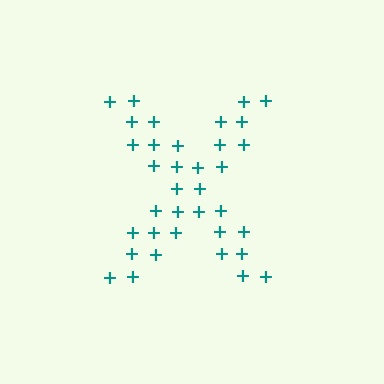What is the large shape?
The large shape is the letter X.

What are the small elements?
The small elements are plus signs.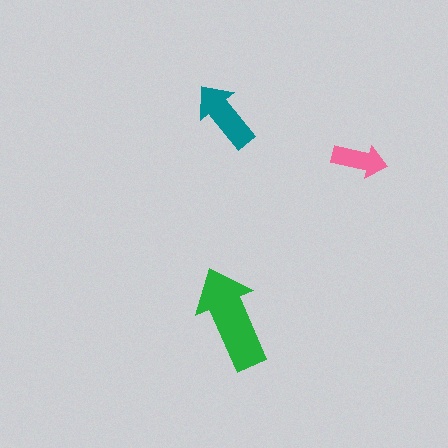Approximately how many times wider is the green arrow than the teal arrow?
About 1.5 times wider.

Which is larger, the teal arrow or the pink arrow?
The teal one.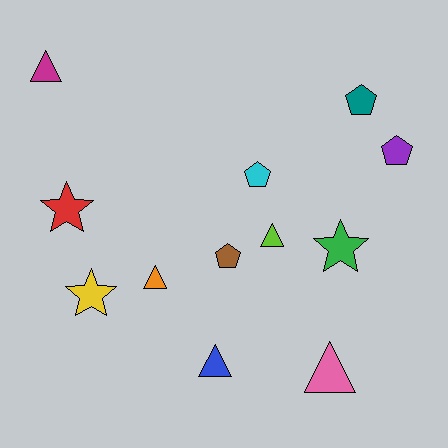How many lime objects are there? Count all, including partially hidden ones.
There is 1 lime object.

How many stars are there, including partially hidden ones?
There are 3 stars.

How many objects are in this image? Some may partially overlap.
There are 12 objects.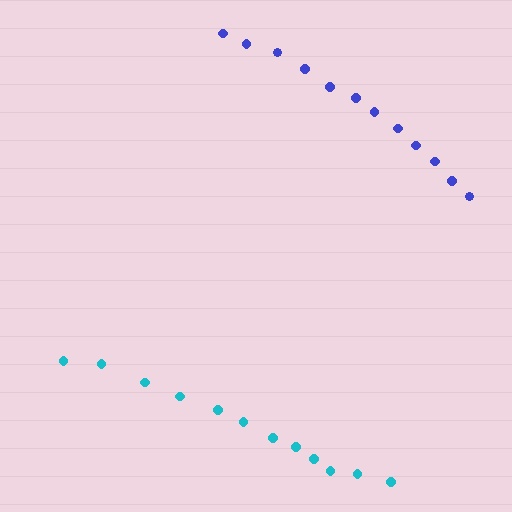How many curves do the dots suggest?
There are 2 distinct paths.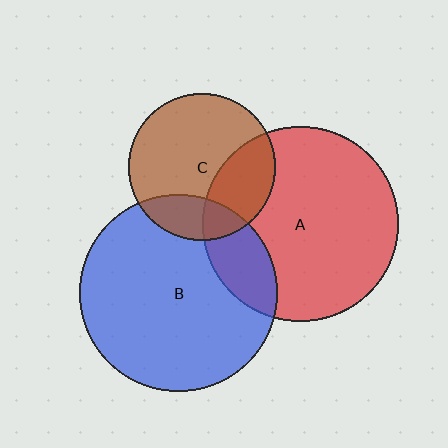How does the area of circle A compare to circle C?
Approximately 1.8 times.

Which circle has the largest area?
Circle B (blue).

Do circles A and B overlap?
Yes.